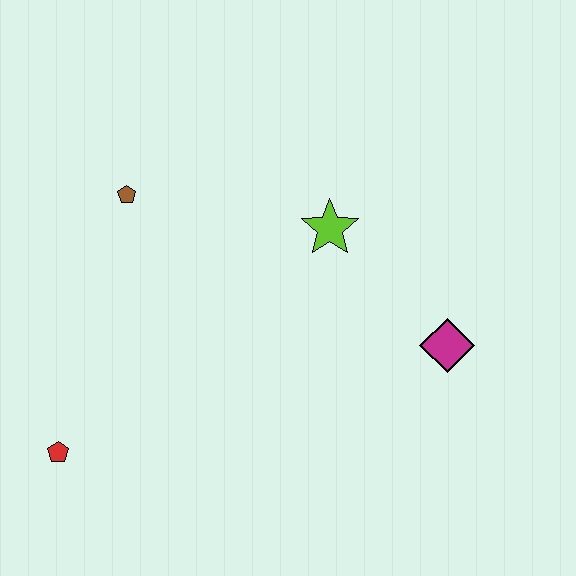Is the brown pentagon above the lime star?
Yes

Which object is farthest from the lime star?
The red pentagon is farthest from the lime star.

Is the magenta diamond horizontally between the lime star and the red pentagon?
No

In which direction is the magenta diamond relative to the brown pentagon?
The magenta diamond is to the right of the brown pentagon.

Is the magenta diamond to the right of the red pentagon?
Yes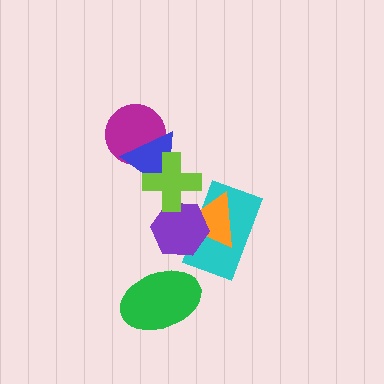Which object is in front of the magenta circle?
The blue triangle is in front of the magenta circle.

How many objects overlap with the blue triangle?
2 objects overlap with the blue triangle.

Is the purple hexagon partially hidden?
Yes, it is partially covered by another shape.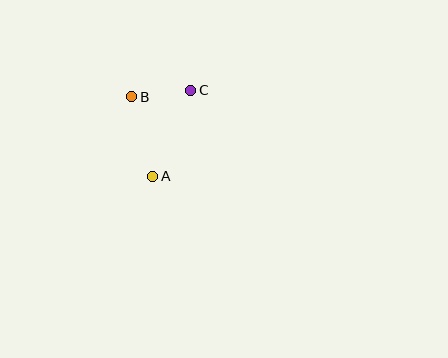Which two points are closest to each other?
Points B and C are closest to each other.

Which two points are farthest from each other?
Points A and C are farthest from each other.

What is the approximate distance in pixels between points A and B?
The distance between A and B is approximately 83 pixels.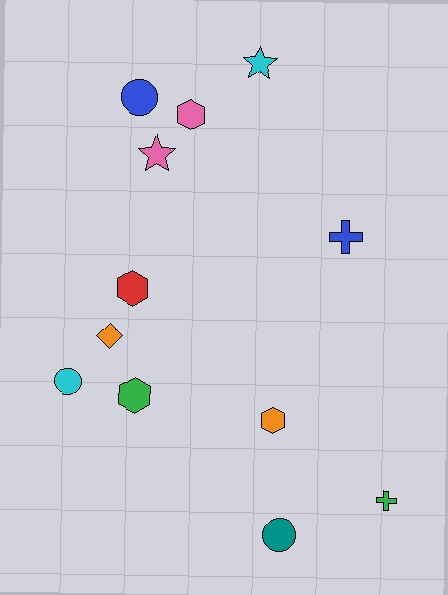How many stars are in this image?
There are 2 stars.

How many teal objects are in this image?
There is 1 teal object.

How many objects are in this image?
There are 12 objects.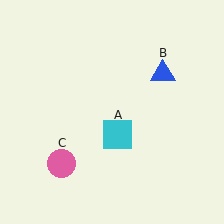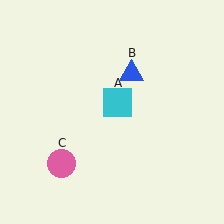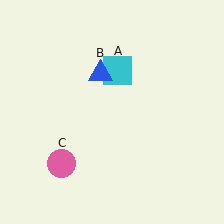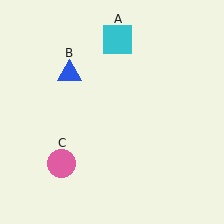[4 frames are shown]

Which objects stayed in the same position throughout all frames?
Pink circle (object C) remained stationary.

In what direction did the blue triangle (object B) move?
The blue triangle (object B) moved left.